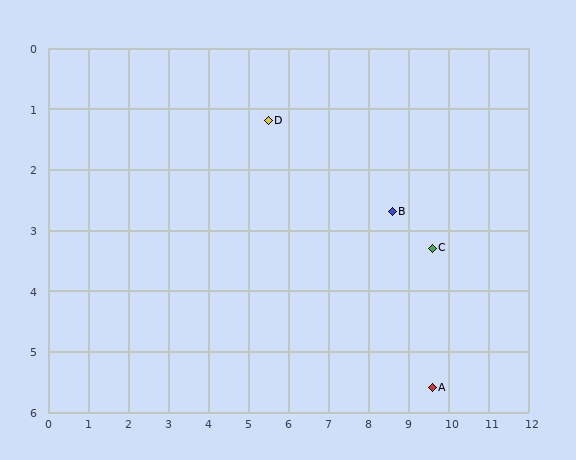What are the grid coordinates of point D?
Point D is at approximately (5.5, 1.2).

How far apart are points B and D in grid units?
Points B and D are about 3.4 grid units apart.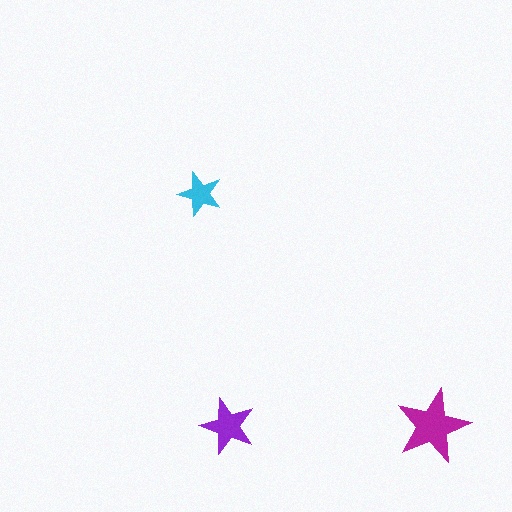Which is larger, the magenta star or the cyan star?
The magenta one.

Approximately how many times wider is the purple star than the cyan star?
About 1.5 times wider.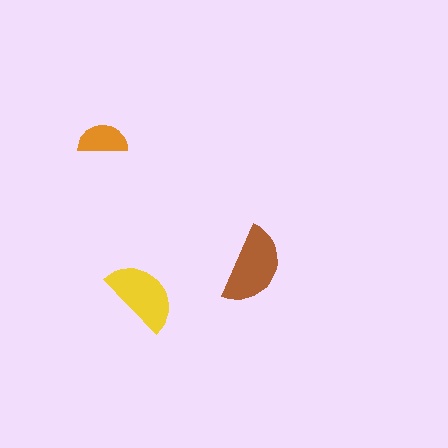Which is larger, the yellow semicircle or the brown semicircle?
The brown one.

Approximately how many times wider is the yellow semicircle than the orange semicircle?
About 1.5 times wider.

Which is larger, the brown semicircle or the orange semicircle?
The brown one.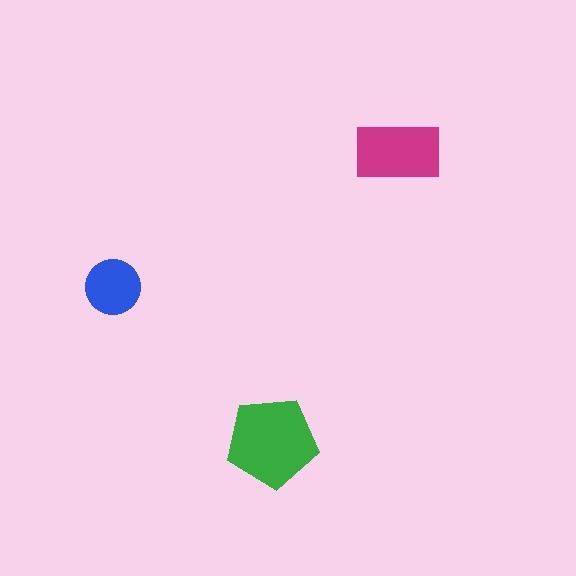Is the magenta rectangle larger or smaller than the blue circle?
Larger.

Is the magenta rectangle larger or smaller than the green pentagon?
Smaller.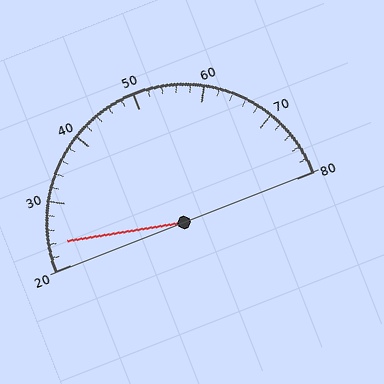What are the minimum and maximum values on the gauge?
The gauge ranges from 20 to 80.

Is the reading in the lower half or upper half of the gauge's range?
The reading is in the lower half of the range (20 to 80).